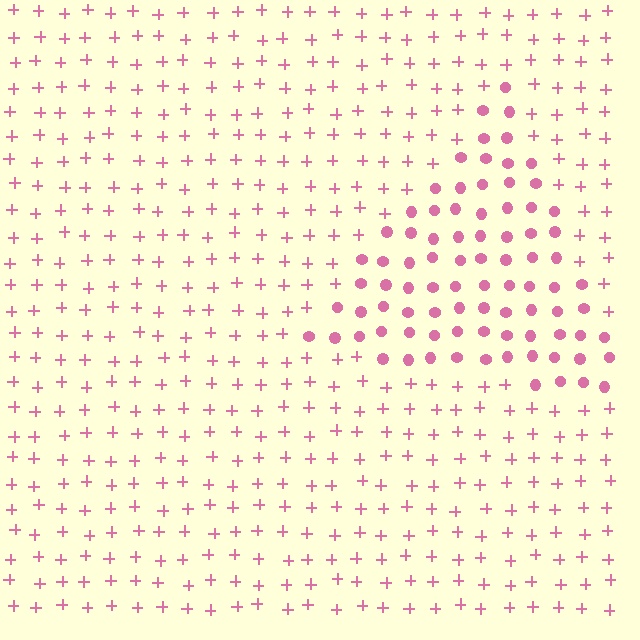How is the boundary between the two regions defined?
The boundary is defined by a change in element shape: circles inside vs. plus signs outside. All elements share the same color and spacing.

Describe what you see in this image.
The image is filled with small pink elements arranged in a uniform grid. A triangle-shaped region contains circles, while the surrounding area contains plus signs. The boundary is defined purely by the change in element shape.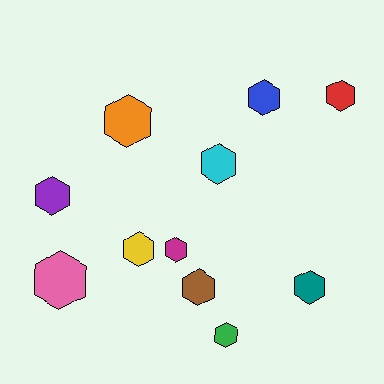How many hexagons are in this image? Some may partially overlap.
There are 11 hexagons.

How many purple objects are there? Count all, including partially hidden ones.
There is 1 purple object.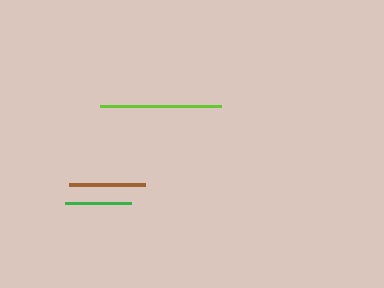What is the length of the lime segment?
The lime segment is approximately 122 pixels long.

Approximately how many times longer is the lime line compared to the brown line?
The lime line is approximately 1.6 times the length of the brown line.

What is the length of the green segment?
The green segment is approximately 65 pixels long.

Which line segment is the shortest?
The green line is the shortest at approximately 65 pixels.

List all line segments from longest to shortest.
From longest to shortest: lime, brown, green.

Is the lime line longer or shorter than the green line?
The lime line is longer than the green line.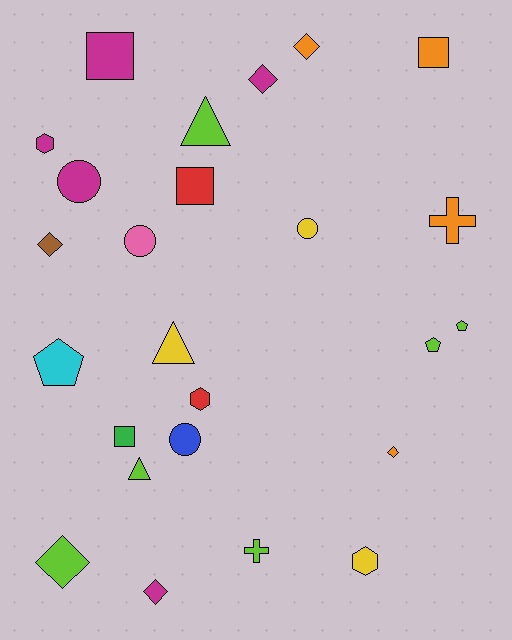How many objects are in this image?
There are 25 objects.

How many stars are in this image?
There are no stars.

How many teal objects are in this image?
There are no teal objects.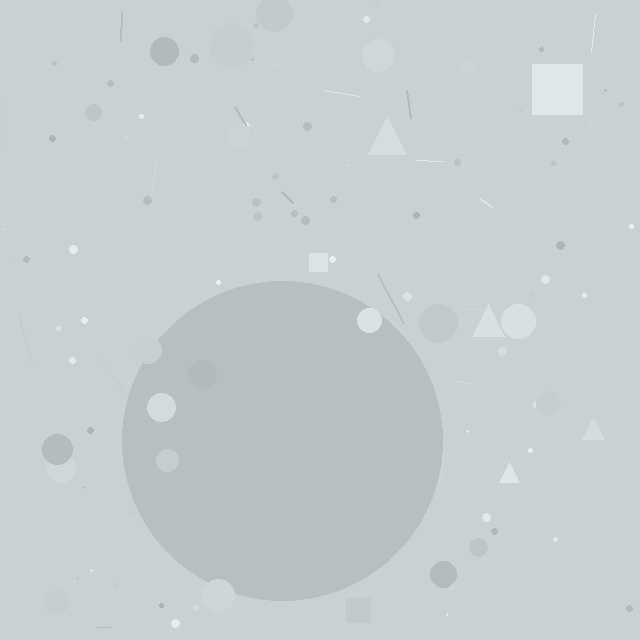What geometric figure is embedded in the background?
A circle is embedded in the background.